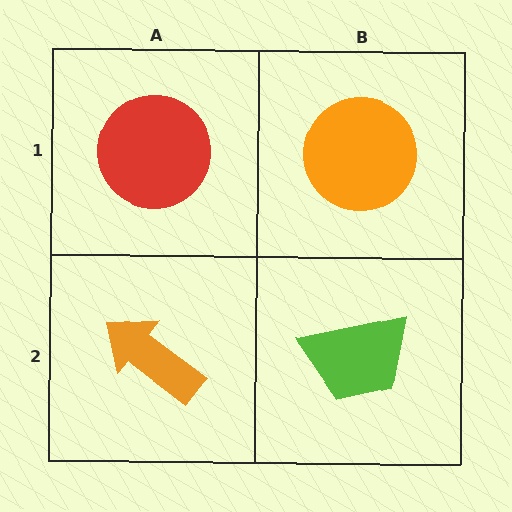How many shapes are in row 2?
2 shapes.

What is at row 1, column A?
A red circle.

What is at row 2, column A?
An orange arrow.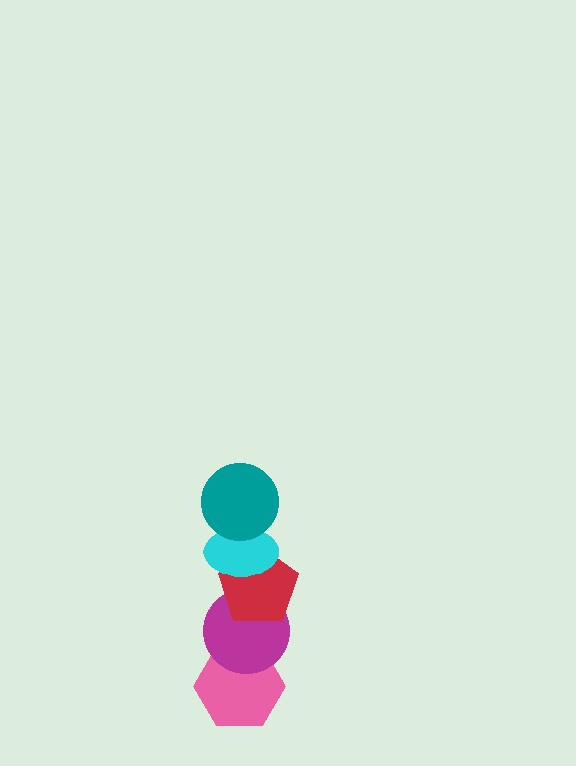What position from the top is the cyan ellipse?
The cyan ellipse is 2nd from the top.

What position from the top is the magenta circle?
The magenta circle is 4th from the top.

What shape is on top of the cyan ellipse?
The teal circle is on top of the cyan ellipse.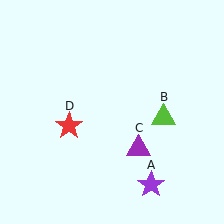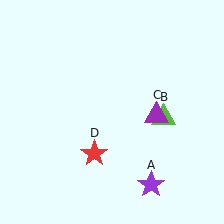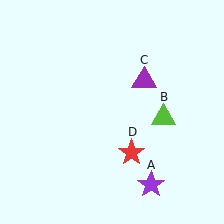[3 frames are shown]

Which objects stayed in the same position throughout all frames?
Purple star (object A) and lime triangle (object B) remained stationary.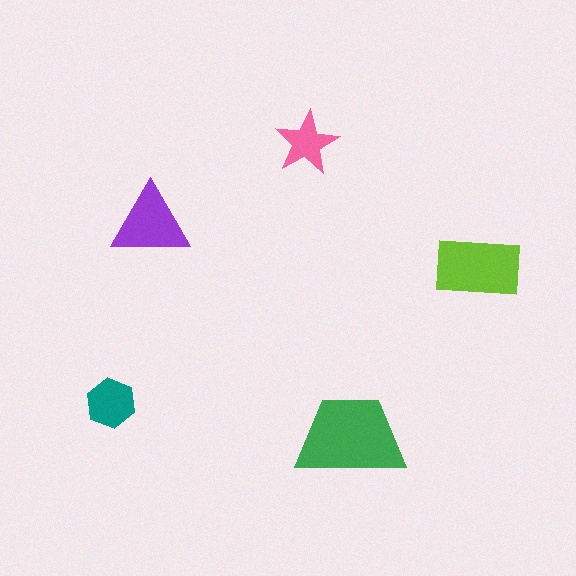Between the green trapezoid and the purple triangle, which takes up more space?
The green trapezoid.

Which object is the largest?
The green trapezoid.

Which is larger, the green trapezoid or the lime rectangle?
The green trapezoid.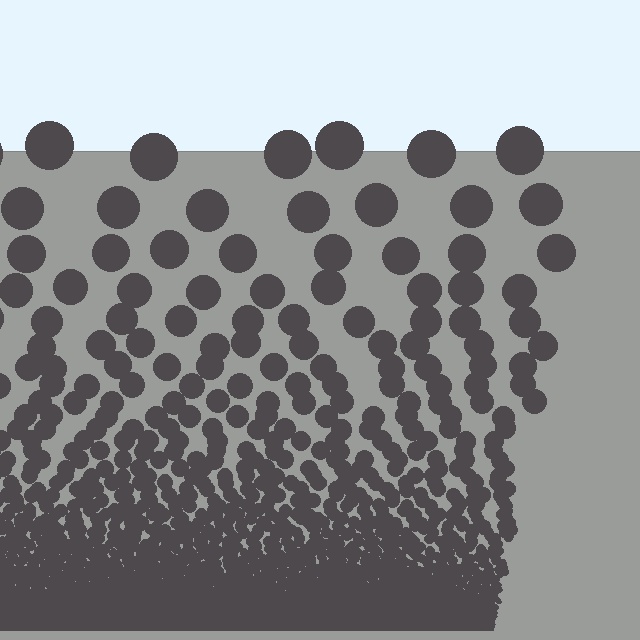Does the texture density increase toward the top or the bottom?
Density increases toward the bottom.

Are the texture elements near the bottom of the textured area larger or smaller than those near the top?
Smaller. The gradient is inverted — elements near the bottom are smaller and denser.